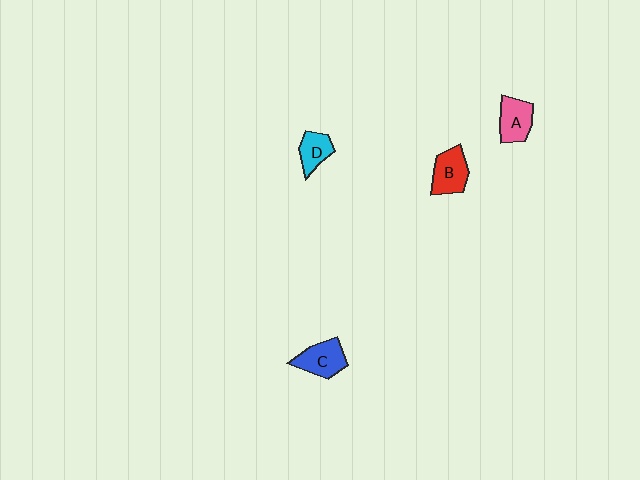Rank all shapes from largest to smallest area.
From largest to smallest: C (blue), B (red), A (pink), D (cyan).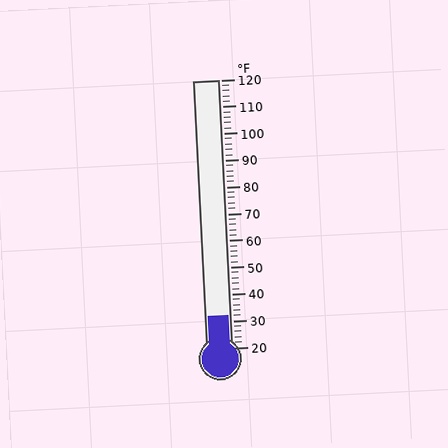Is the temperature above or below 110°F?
The temperature is below 110°F.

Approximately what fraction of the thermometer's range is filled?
The thermometer is filled to approximately 10% of its range.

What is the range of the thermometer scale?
The thermometer scale ranges from 20°F to 120°F.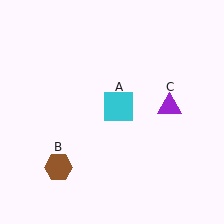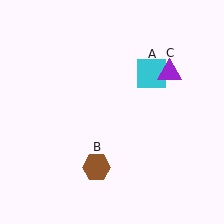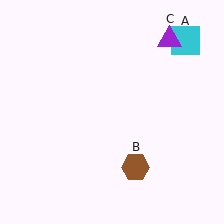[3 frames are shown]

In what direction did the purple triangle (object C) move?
The purple triangle (object C) moved up.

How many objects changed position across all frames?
3 objects changed position: cyan square (object A), brown hexagon (object B), purple triangle (object C).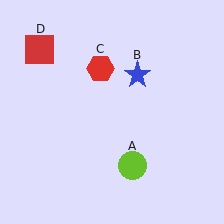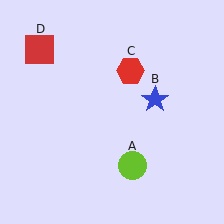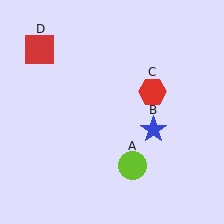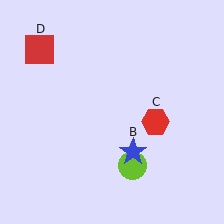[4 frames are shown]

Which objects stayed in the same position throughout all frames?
Lime circle (object A) and red square (object D) remained stationary.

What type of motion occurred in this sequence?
The blue star (object B), red hexagon (object C) rotated clockwise around the center of the scene.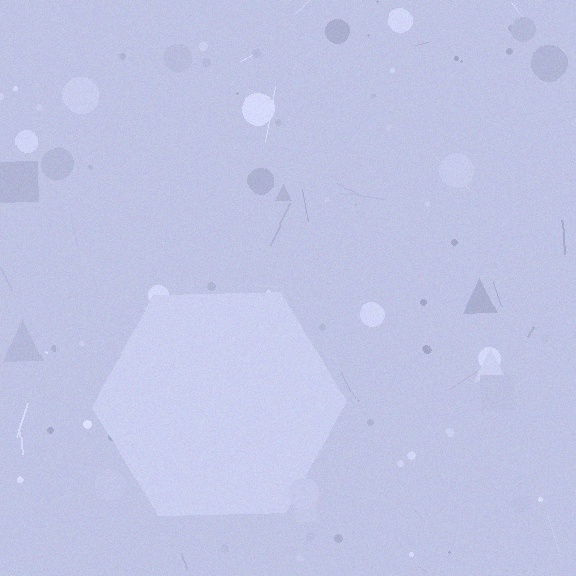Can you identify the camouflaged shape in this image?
The camouflaged shape is a hexagon.